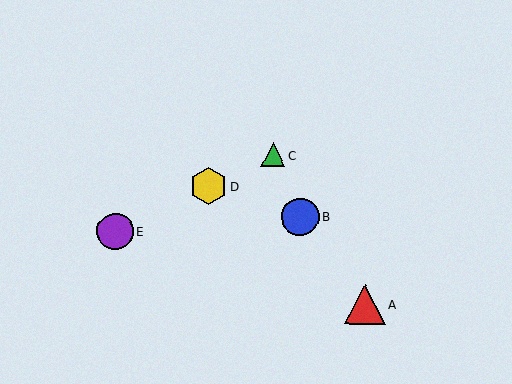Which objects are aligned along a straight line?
Objects C, D, E are aligned along a straight line.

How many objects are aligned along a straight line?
3 objects (C, D, E) are aligned along a straight line.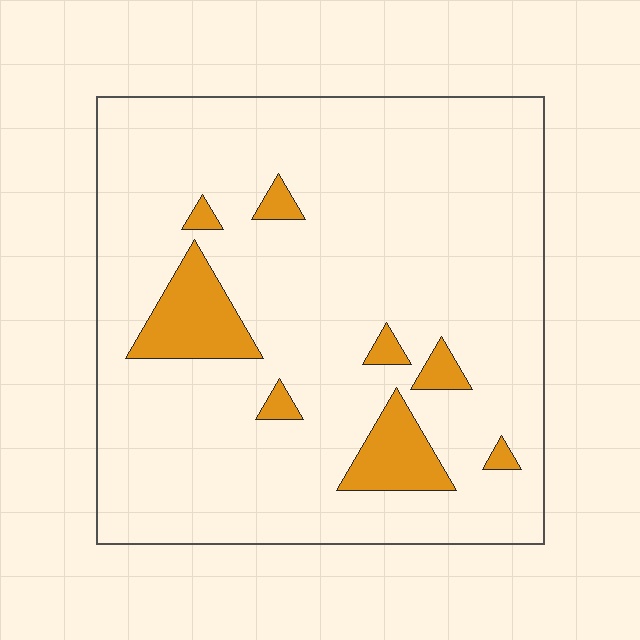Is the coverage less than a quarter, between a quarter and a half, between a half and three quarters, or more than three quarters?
Less than a quarter.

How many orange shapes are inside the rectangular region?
8.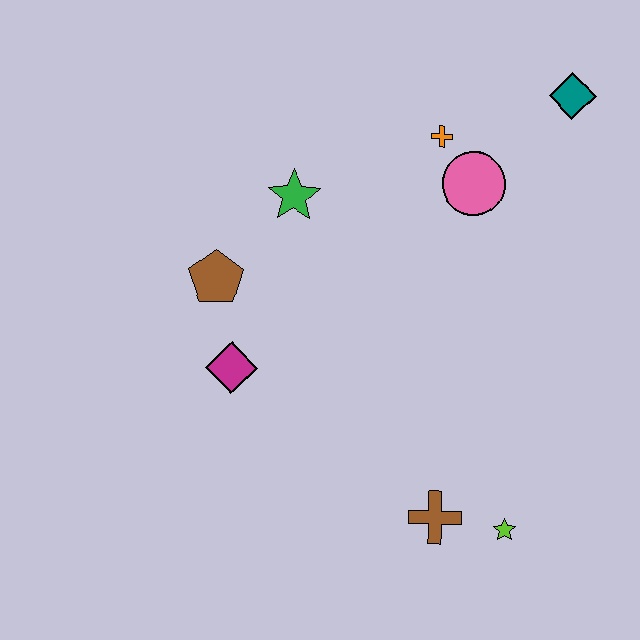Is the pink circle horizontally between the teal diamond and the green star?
Yes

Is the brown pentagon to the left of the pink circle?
Yes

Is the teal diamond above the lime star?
Yes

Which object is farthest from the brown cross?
The teal diamond is farthest from the brown cross.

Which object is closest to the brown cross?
The lime star is closest to the brown cross.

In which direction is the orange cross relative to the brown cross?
The orange cross is above the brown cross.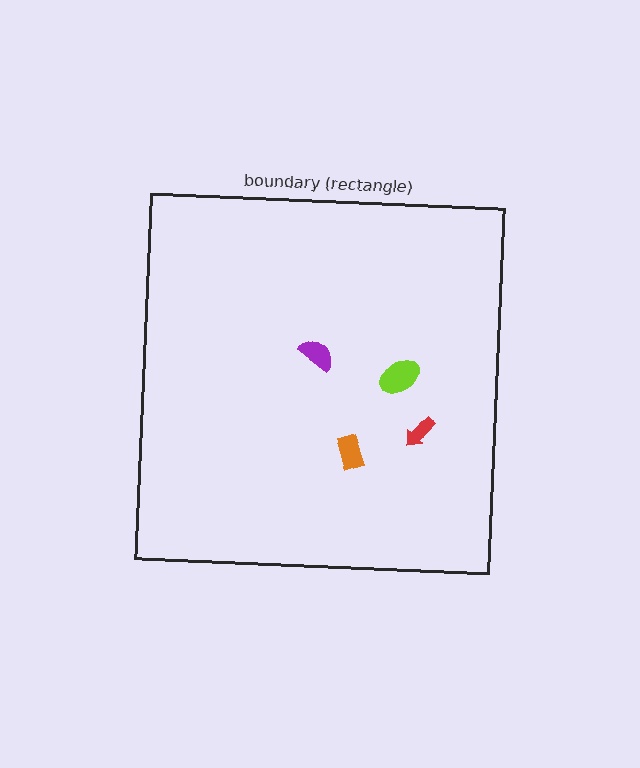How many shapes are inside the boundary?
4 inside, 0 outside.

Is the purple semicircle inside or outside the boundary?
Inside.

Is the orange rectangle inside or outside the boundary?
Inside.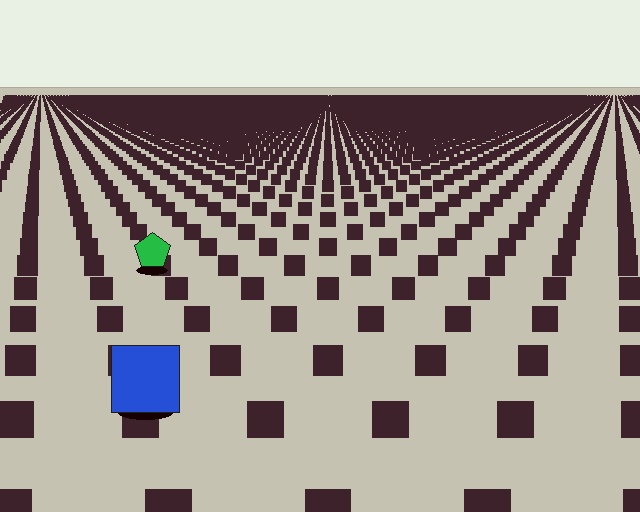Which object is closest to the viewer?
The blue square is closest. The texture marks near it are larger and more spread out.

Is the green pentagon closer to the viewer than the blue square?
No. The blue square is closer — you can tell from the texture gradient: the ground texture is coarser near it.